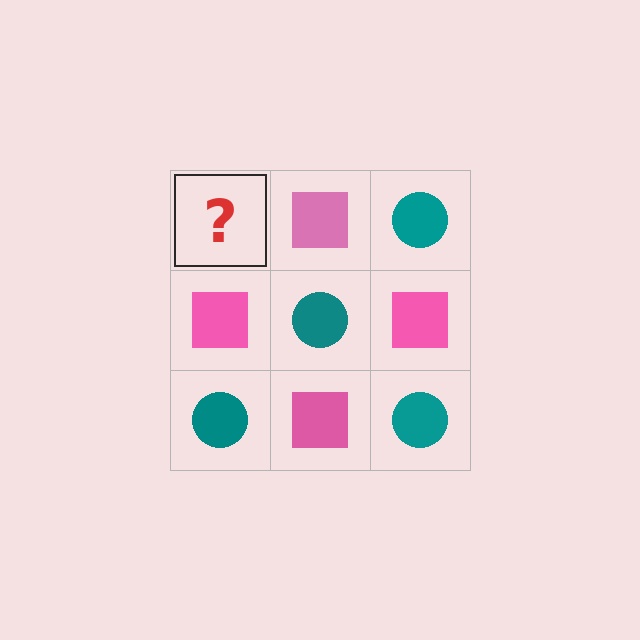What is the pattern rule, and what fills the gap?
The rule is that it alternates teal circle and pink square in a checkerboard pattern. The gap should be filled with a teal circle.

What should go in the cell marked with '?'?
The missing cell should contain a teal circle.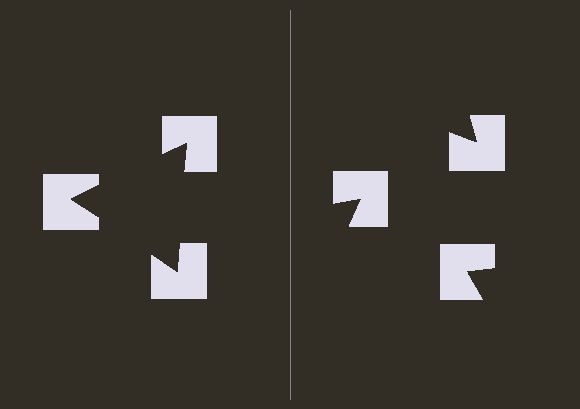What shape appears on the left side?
An illusory triangle.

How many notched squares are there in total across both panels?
6 — 3 on each side.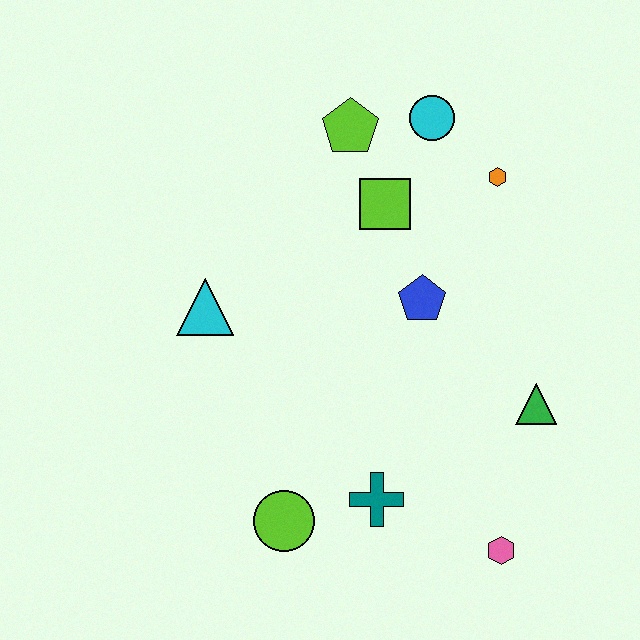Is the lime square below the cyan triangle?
No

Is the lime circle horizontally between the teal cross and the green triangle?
No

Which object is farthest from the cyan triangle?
The pink hexagon is farthest from the cyan triangle.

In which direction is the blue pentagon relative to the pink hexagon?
The blue pentagon is above the pink hexagon.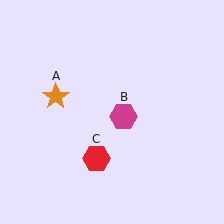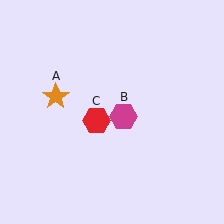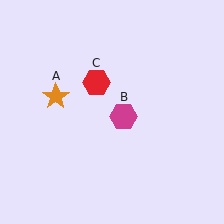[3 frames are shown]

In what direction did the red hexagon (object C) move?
The red hexagon (object C) moved up.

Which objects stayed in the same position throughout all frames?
Orange star (object A) and magenta hexagon (object B) remained stationary.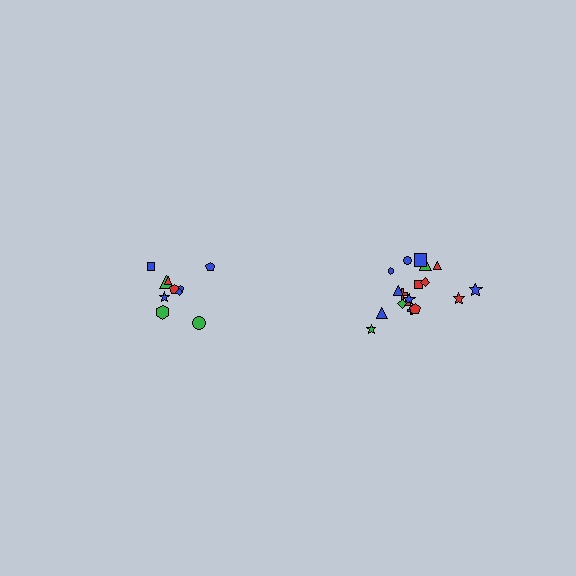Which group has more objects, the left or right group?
The right group.